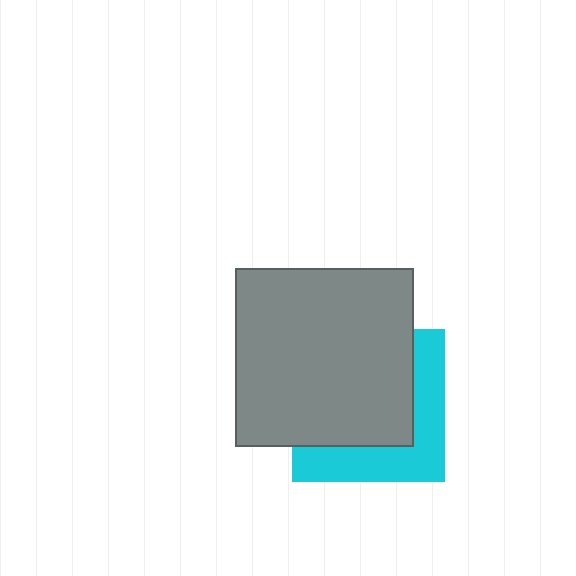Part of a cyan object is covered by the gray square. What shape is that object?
It is a square.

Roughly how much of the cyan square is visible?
A small part of it is visible (roughly 38%).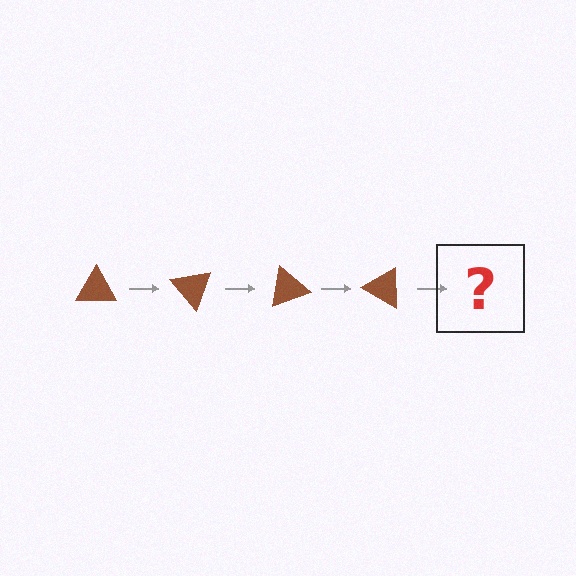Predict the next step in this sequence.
The next step is a brown triangle rotated 200 degrees.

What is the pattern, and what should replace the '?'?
The pattern is that the triangle rotates 50 degrees each step. The '?' should be a brown triangle rotated 200 degrees.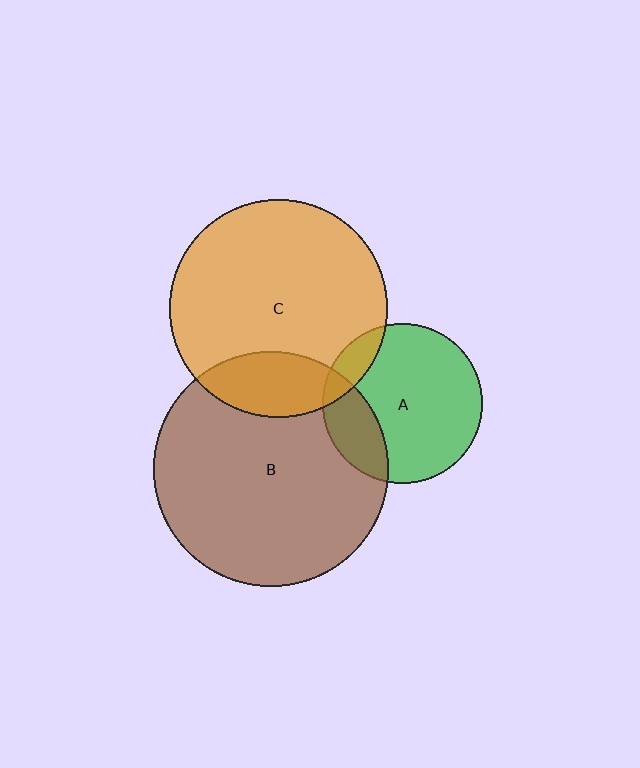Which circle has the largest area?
Circle B (brown).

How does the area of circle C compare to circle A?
Approximately 1.8 times.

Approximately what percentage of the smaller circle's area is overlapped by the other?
Approximately 20%.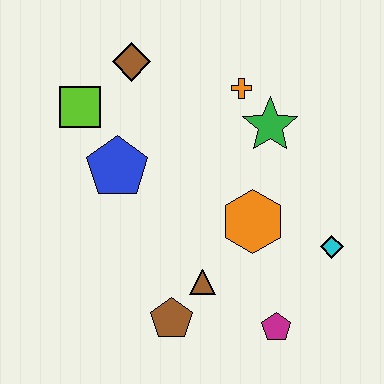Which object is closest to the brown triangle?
The brown pentagon is closest to the brown triangle.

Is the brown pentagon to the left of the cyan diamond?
Yes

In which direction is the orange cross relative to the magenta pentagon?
The orange cross is above the magenta pentagon.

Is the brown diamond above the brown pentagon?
Yes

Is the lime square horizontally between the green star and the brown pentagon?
No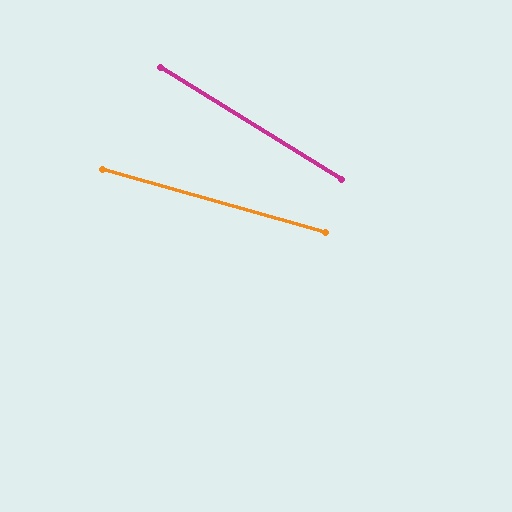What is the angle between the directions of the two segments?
Approximately 16 degrees.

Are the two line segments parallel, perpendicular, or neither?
Neither parallel nor perpendicular — they differ by about 16°.